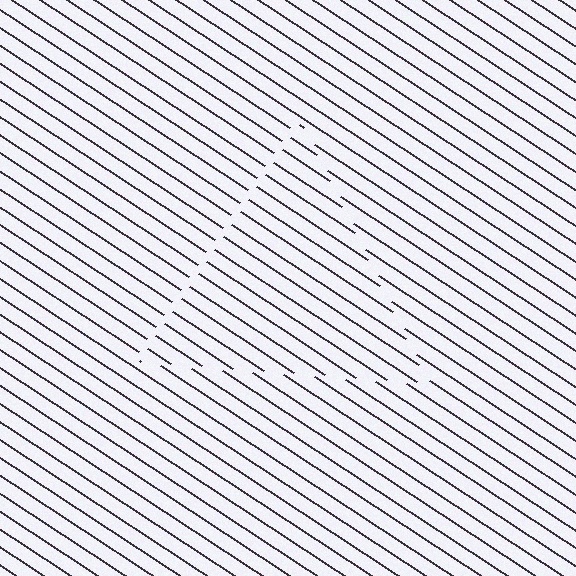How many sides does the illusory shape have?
3 sides — the line-ends trace a triangle.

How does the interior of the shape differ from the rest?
The interior of the shape contains the same grating, shifted by half a period — the contour is defined by the phase discontinuity where line-ends from the inner and outer gratings abut.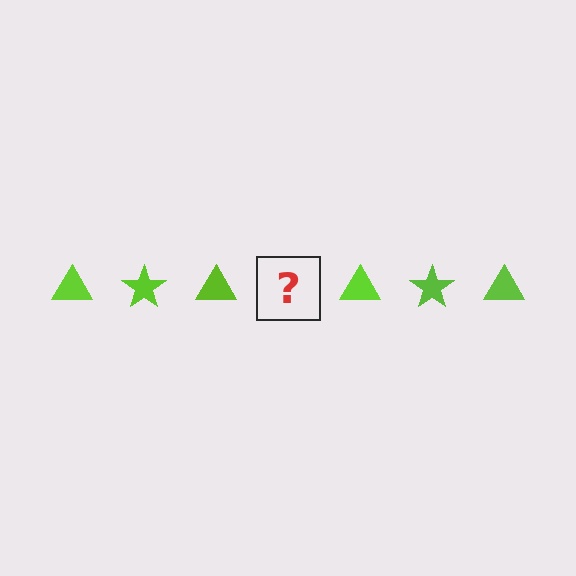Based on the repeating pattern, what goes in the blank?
The blank should be a lime star.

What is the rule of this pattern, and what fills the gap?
The rule is that the pattern cycles through triangle, star shapes in lime. The gap should be filled with a lime star.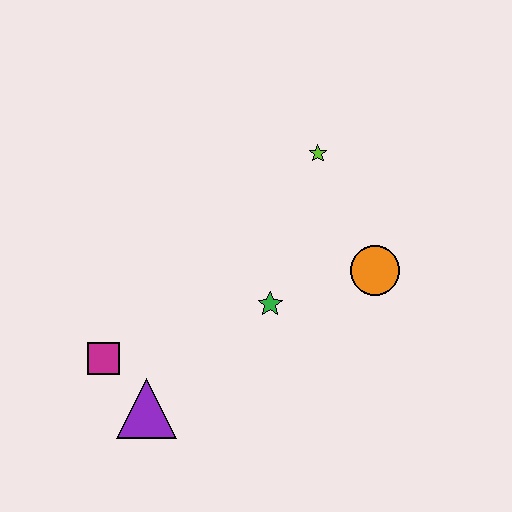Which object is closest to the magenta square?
The purple triangle is closest to the magenta square.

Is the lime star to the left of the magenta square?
No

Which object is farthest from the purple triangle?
The lime star is farthest from the purple triangle.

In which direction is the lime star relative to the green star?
The lime star is above the green star.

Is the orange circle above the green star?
Yes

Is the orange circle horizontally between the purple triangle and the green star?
No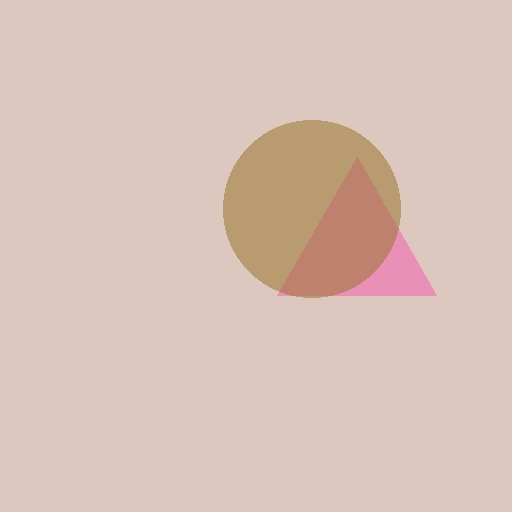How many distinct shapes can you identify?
There are 2 distinct shapes: a pink triangle, a brown circle.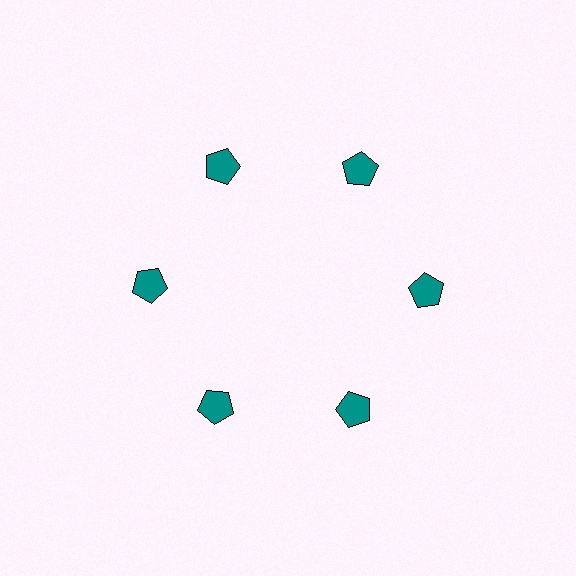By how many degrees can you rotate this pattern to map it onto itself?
The pattern maps onto itself every 60 degrees of rotation.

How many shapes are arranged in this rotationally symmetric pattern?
There are 6 shapes, arranged in 6 groups of 1.